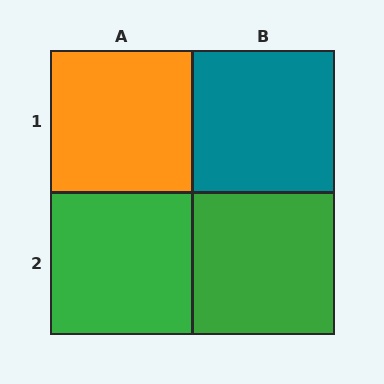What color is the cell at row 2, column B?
Green.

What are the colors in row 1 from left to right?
Orange, teal.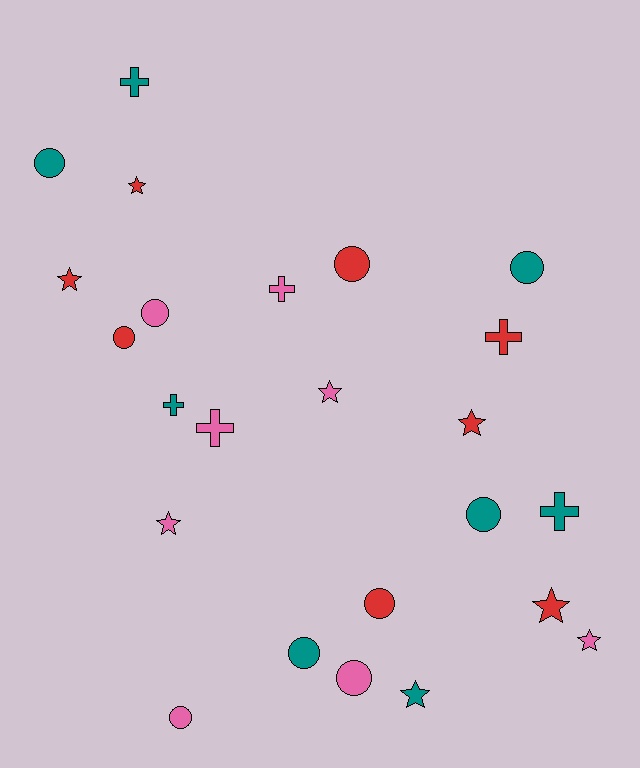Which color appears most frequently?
Pink, with 8 objects.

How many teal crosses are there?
There are 3 teal crosses.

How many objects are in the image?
There are 24 objects.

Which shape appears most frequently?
Circle, with 10 objects.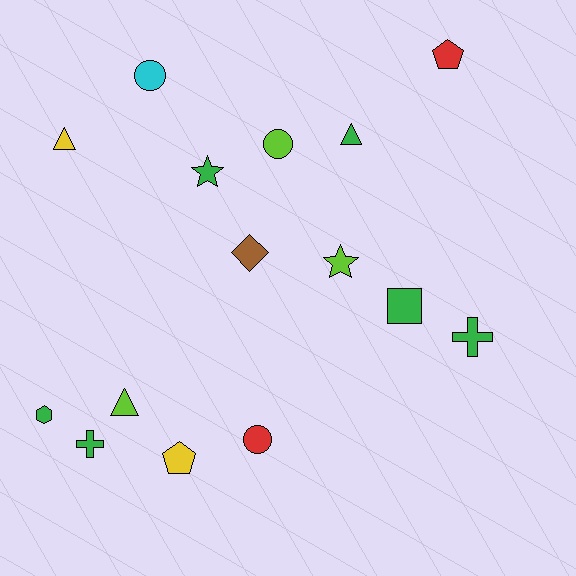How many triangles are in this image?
There are 3 triangles.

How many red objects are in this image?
There are 2 red objects.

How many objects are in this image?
There are 15 objects.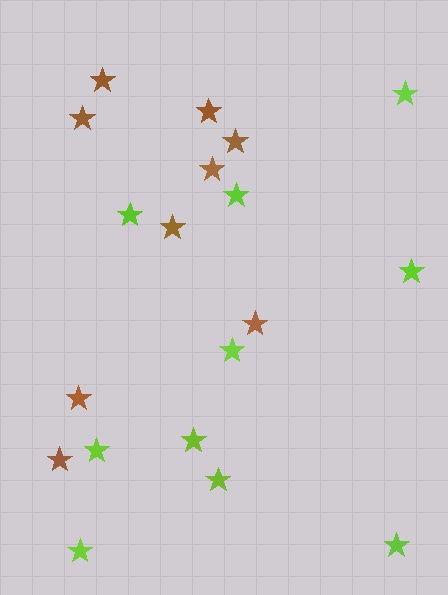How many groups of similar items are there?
There are 2 groups: one group of lime stars (10) and one group of brown stars (9).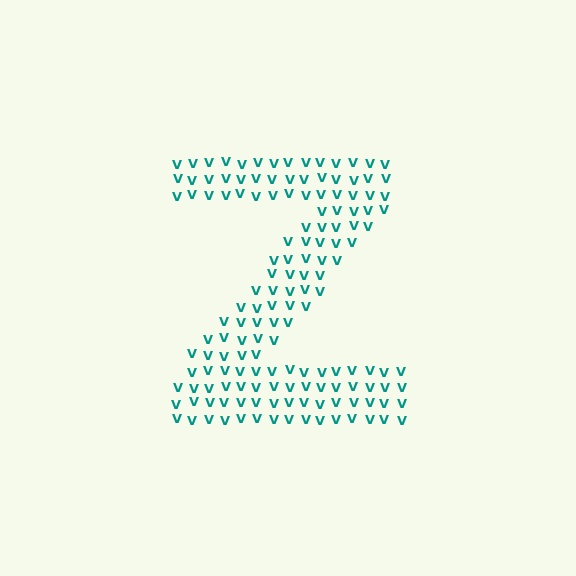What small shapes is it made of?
It is made of small letter V's.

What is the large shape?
The large shape is the letter Z.